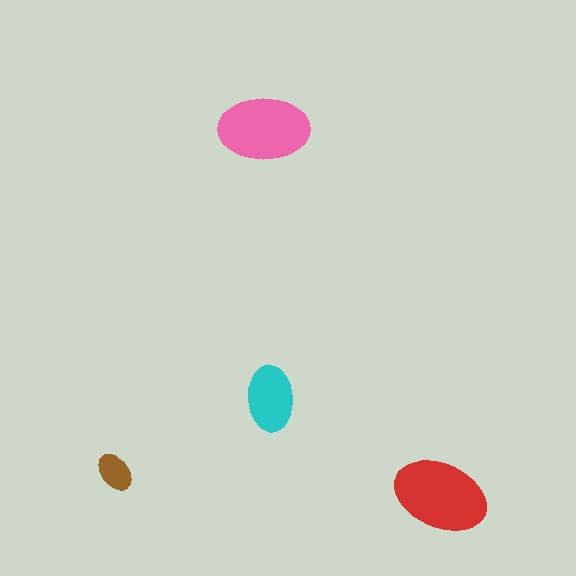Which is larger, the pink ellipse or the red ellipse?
The red one.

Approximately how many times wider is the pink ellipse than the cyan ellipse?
About 1.5 times wider.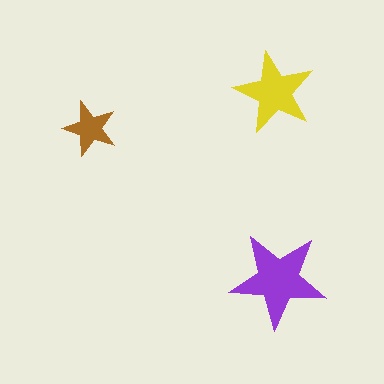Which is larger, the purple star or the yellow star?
The purple one.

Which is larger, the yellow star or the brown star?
The yellow one.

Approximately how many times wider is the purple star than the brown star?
About 2 times wider.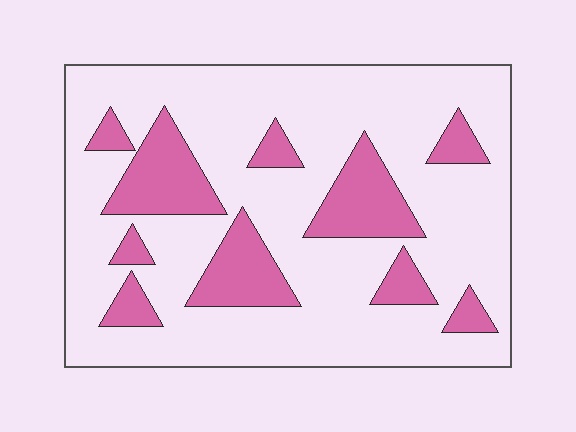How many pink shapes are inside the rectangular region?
10.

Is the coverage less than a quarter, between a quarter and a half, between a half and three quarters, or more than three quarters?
Less than a quarter.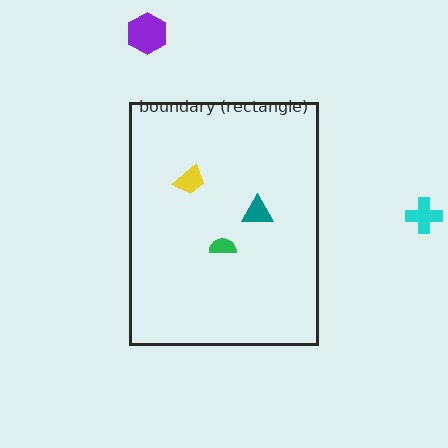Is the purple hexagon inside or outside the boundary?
Outside.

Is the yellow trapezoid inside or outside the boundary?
Inside.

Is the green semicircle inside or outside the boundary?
Inside.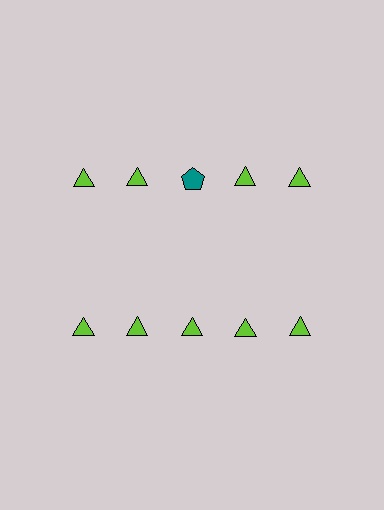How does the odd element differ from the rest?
It differs in both color (teal instead of lime) and shape (pentagon instead of triangle).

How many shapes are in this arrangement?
There are 10 shapes arranged in a grid pattern.